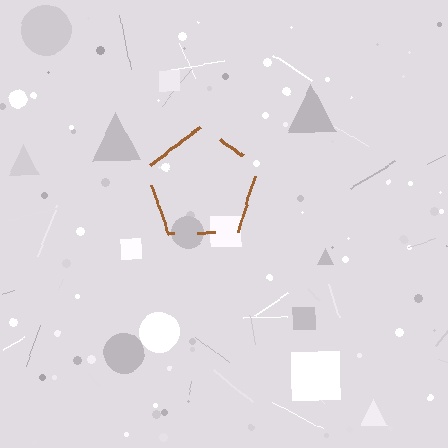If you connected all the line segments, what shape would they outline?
They would outline a pentagon.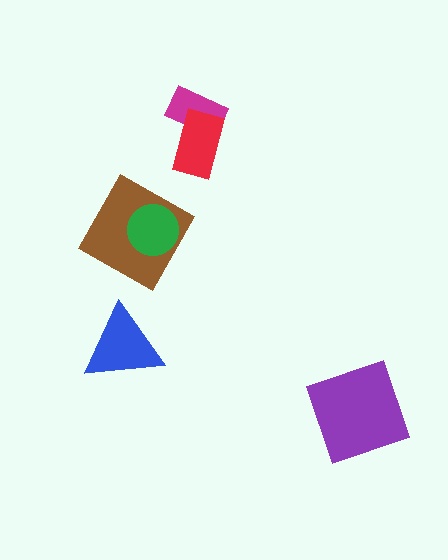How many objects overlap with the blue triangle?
0 objects overlap with the blue triangle.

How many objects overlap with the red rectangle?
1 object overlaps with the red rectangle.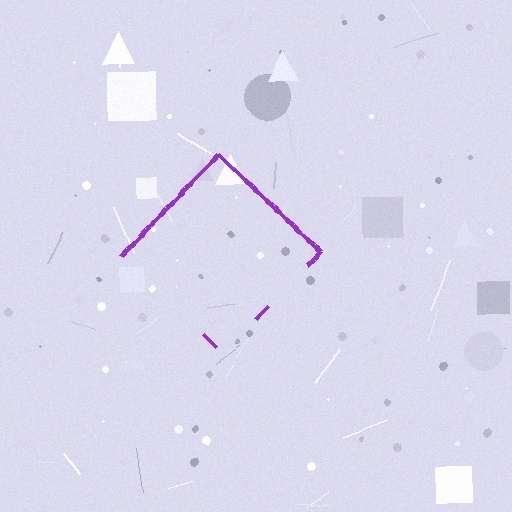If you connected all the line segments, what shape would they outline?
They would outline a diamond.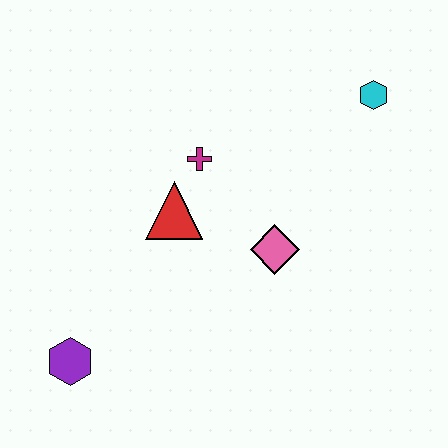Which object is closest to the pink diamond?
The red triangle is closest to the pink diamond.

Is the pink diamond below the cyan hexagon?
Yes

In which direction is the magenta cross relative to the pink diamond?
The magenta cross is above the pink diamond.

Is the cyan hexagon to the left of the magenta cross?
No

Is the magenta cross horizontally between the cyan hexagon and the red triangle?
Yes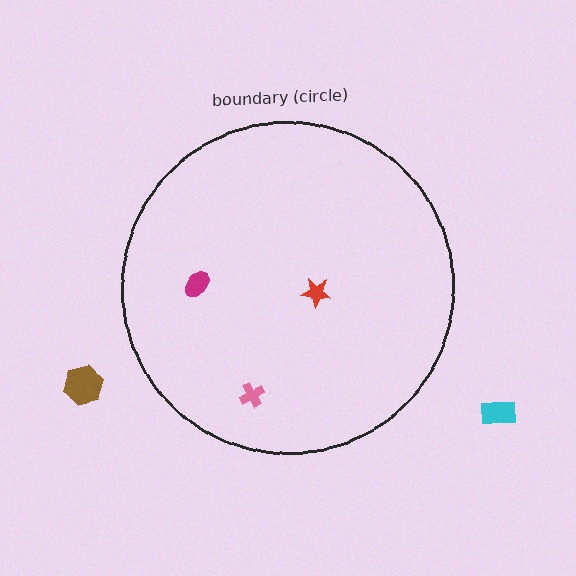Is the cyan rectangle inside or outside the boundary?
Outside.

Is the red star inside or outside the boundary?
Inside.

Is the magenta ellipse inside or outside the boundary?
Inside.